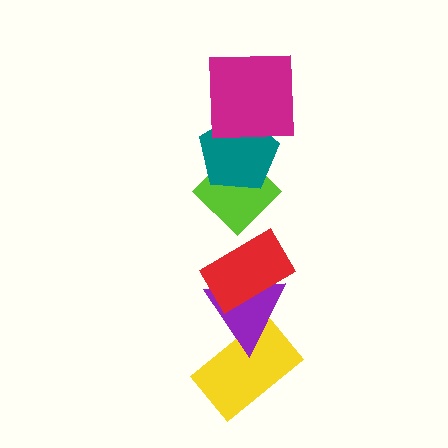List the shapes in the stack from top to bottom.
From top to bottom: the magenta square, the teal pentagon, the lime diamond, the red rectangle, the purple triangle, the yellow rectangle.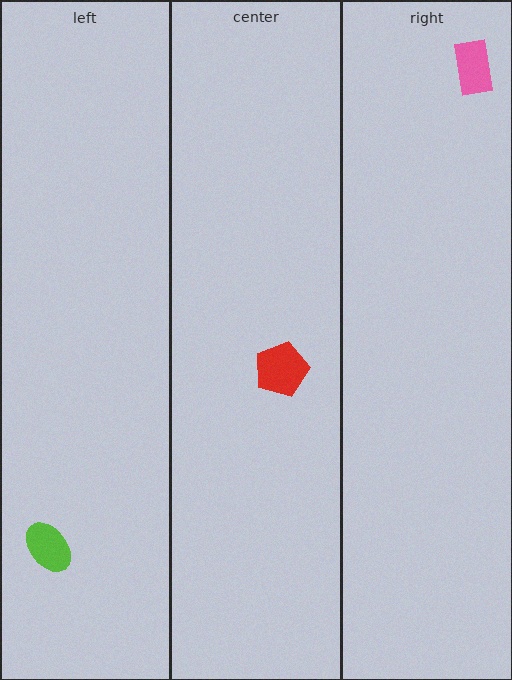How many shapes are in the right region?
1.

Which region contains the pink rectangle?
The right region.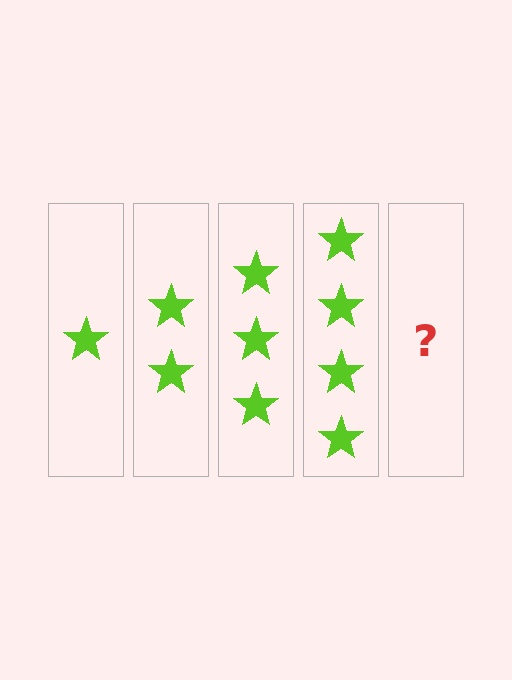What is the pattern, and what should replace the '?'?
The pattern is that each step adds one more star. The '?' should be 5 stars.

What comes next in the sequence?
The next element should be 5 stars.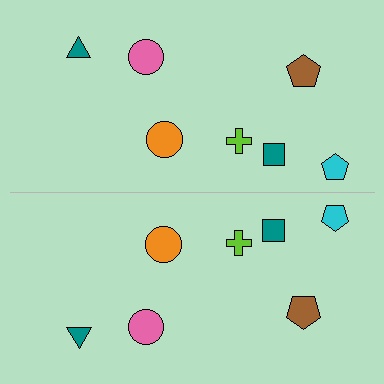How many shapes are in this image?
There are 14 shapes in this image.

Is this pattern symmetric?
Yes, this pattern has bilateral (reflection) symmetry.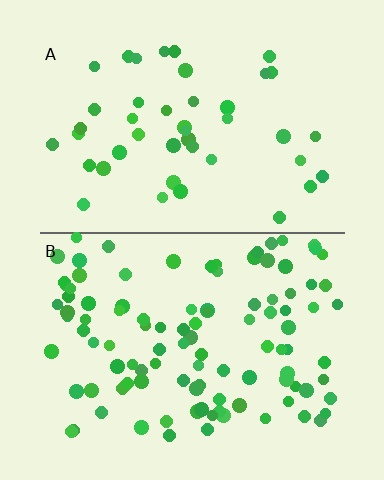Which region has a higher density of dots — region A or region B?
B (the bottom).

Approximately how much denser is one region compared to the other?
Approximately 2.4× — region B over region A.